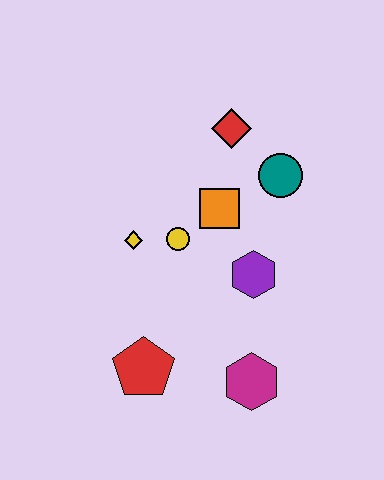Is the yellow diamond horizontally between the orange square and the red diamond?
No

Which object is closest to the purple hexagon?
The orange square is closest to the purple hexagon.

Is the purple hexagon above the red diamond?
No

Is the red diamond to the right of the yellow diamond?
Yes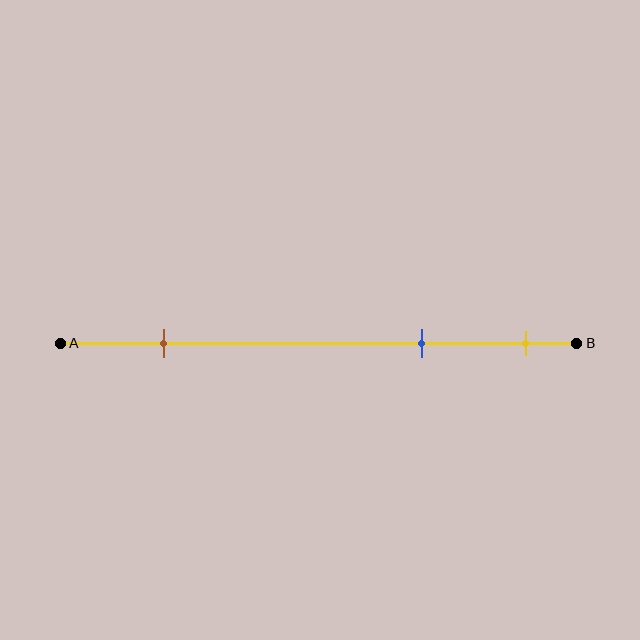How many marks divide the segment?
There are 3 marks dividing the segment.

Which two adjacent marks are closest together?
The blue and yellow marks are the closest adjacent pair.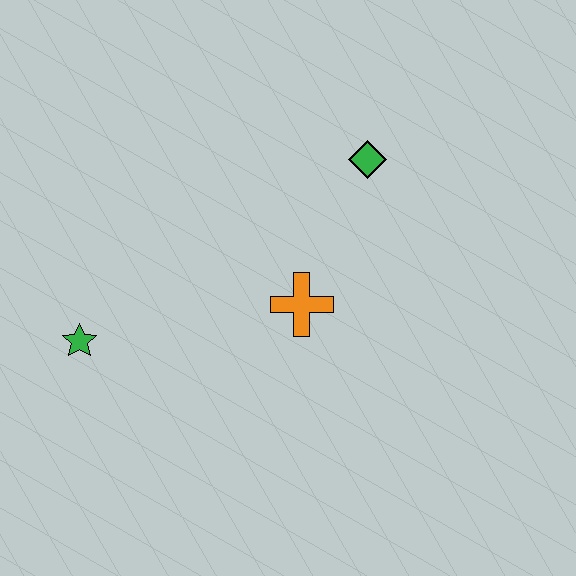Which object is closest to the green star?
The orange cross is closest to the green star.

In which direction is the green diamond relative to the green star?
The green diamond is to the right of the green star.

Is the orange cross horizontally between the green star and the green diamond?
Yes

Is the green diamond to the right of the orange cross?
Yes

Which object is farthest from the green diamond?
The green star is farthest from the green diamond.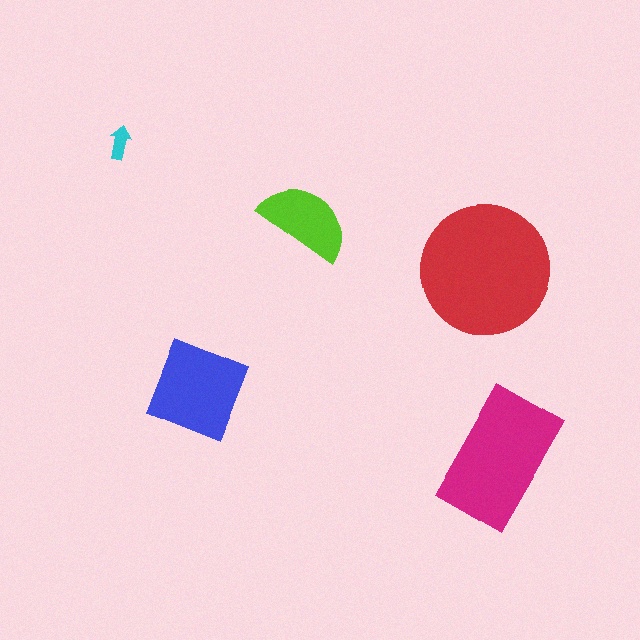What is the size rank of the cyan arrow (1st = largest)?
5th.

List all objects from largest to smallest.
The red circle, the magenta rectangle, the blue diamond, the lime semicircle, the cyan arrow.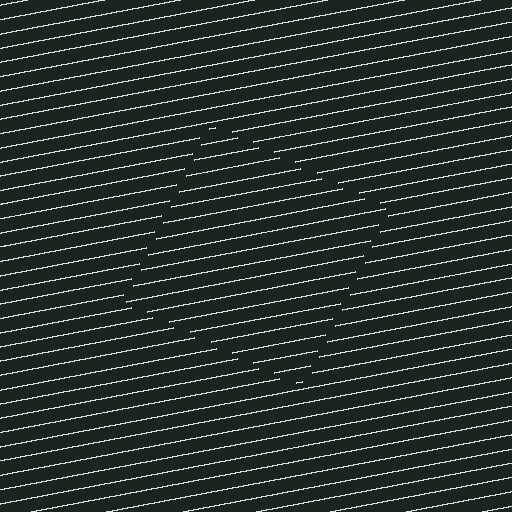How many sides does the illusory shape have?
4 sides — the line-ends trace a square.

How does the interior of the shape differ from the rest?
The interior of the shape contains the same grating, shifted by half a period — the contour is defined by the phase discontinuity where line-ends from the inner and outer gratings abut.